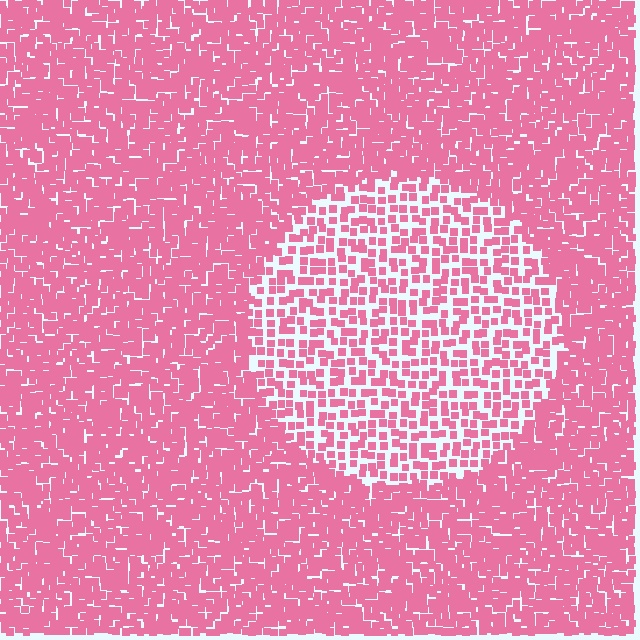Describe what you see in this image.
The image contains small pink elements arranged at two different densities. A circle-shaped region is visible where the elements are less densely packed than the surrounding area.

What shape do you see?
I see a circle.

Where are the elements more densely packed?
The elements are more densely packed outside the circle boundary.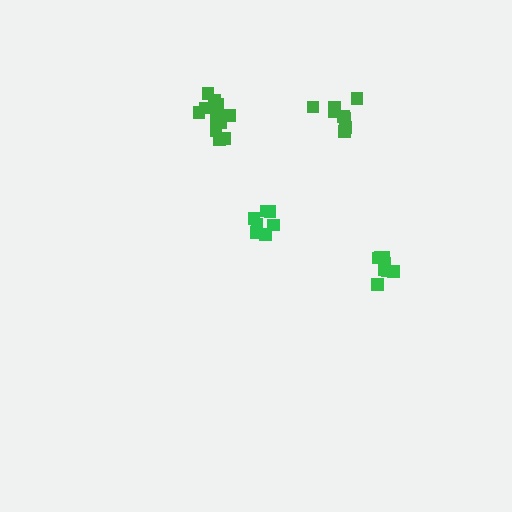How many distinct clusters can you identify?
There are 4 distinct clusters.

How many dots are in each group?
Group 1: 11 dots, Group 2: 8 dots, Group 3: 7 dots, Group 4: 9 dots (35 total).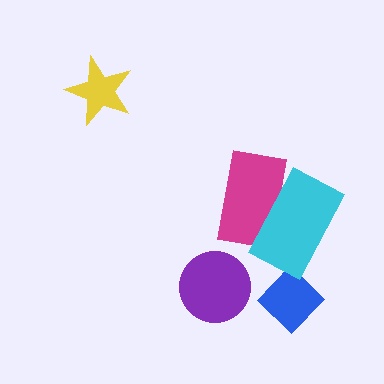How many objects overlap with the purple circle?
0 objects overlap with the purple circle.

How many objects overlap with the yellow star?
0 objects overlap with the yellow star.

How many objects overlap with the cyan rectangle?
1 object overlaps with the cyan rectangle.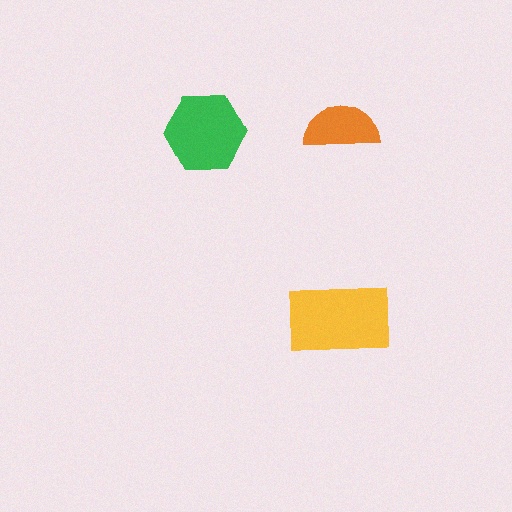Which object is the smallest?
The orange semicircle.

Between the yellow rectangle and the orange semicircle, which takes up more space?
The yellow rectangle.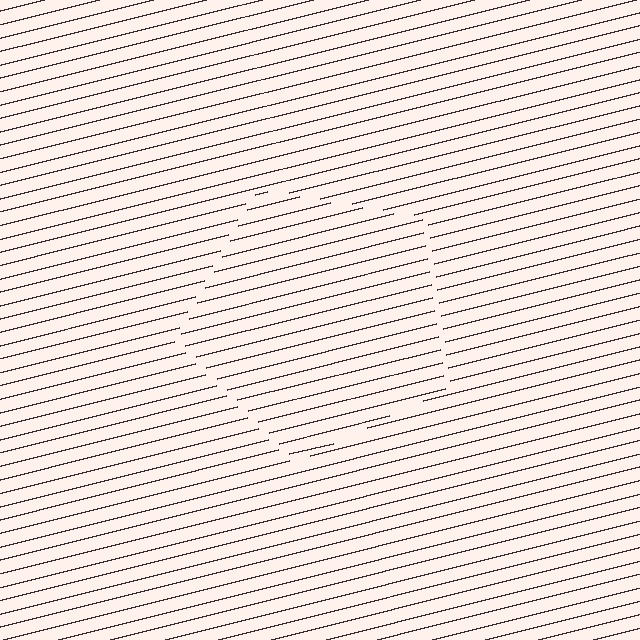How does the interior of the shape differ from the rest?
The interior of the shape contains the same grating, shifted by half a period — the contour is defined by the phase discontinuity where line-ends from the inner and outer gratings abut.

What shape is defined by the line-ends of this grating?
An illusory pentagon. The interior of the shape contains the same grating, shifted by half a period — the contour is defined by the phase discontinuity where line-ends from the inner and outer gratings abut.